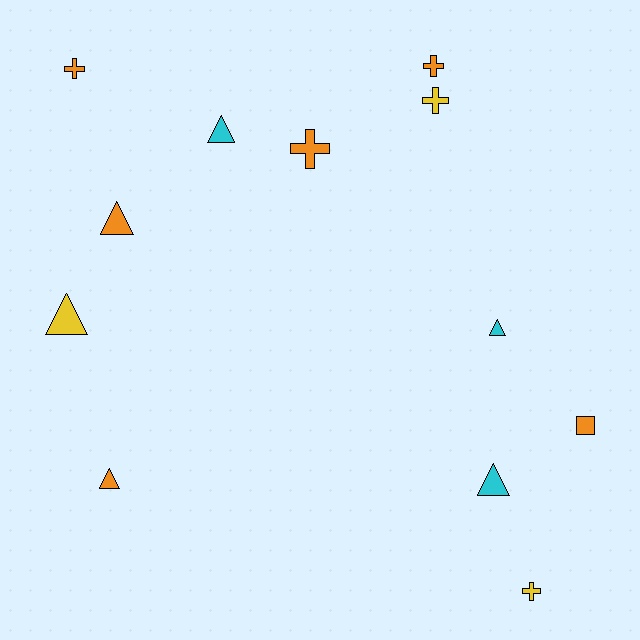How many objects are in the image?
There are 12 objects.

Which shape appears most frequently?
Triangle, with 6 objects.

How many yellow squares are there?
There are no yellow squares.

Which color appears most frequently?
Orange, with 6 objects.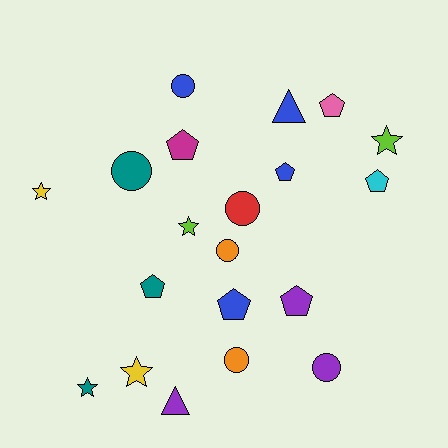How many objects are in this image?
There are 20 objects.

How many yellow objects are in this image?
There are 2 yellow objects.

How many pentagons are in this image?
There are 7 pentagons.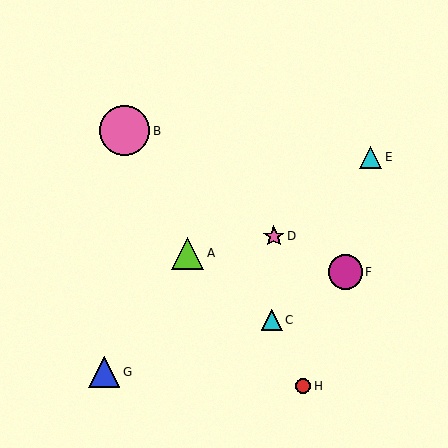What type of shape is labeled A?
Shape A is a lime triangle.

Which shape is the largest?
The pink circle (labeled B) is the largest.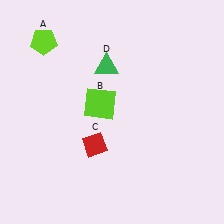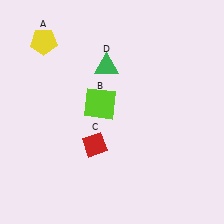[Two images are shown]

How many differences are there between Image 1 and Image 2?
There is 1 difference between the two images.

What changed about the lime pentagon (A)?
In Image 1, A is lime. In Image 2, it changed to yellow.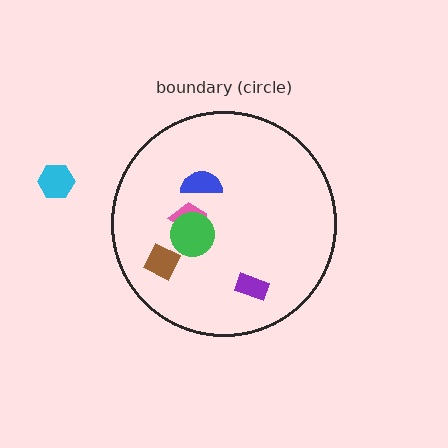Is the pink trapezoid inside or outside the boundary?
Inside.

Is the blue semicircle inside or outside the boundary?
Inside.